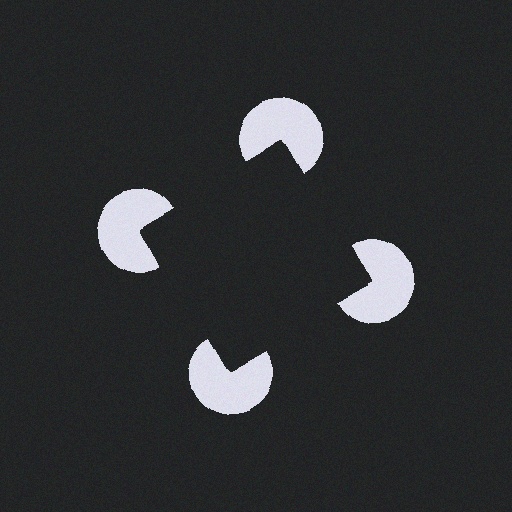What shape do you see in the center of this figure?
An illusory square — its edges are inferred from the aligned wedge cuts in the pac-man discs, not physically drawn.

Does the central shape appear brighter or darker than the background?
It typically appears slightly darker than the background, even though no actual brightness change is drawn.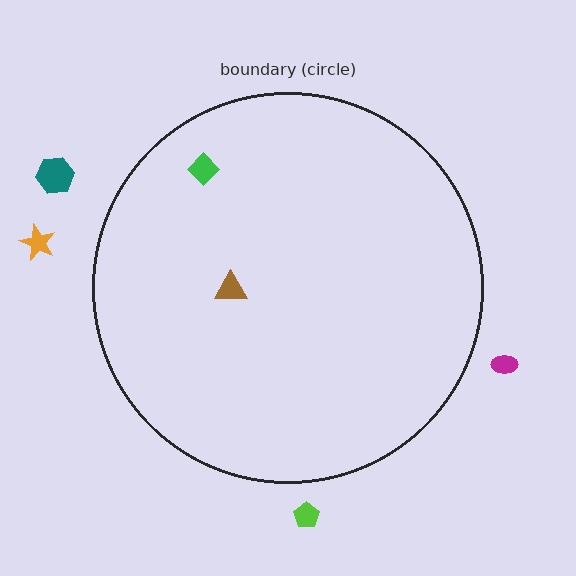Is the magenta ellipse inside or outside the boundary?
Outside.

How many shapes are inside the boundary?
2 inside, 4 outside.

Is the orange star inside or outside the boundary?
Outside.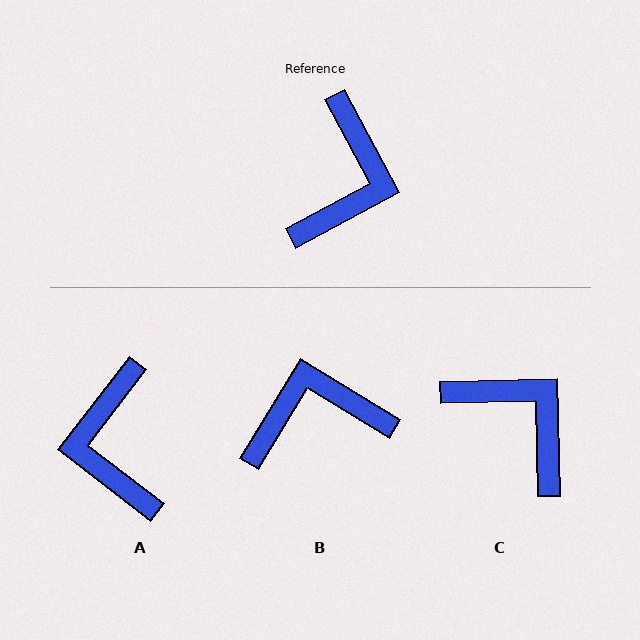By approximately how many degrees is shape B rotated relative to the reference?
Approximately 120 degrees counter-clockwise.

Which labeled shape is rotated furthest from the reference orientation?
A, about 156 degrees away.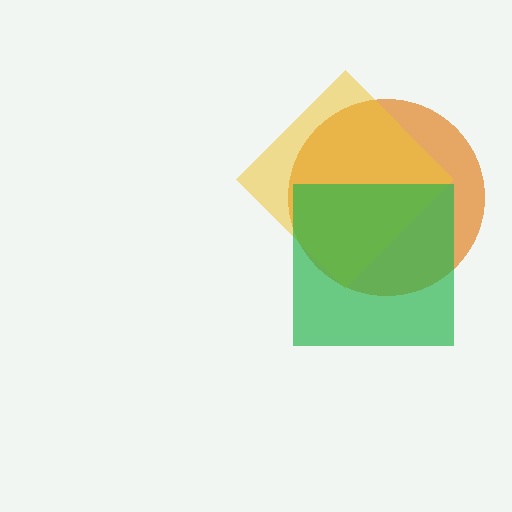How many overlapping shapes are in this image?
There are 3 overlapping shapes in the image.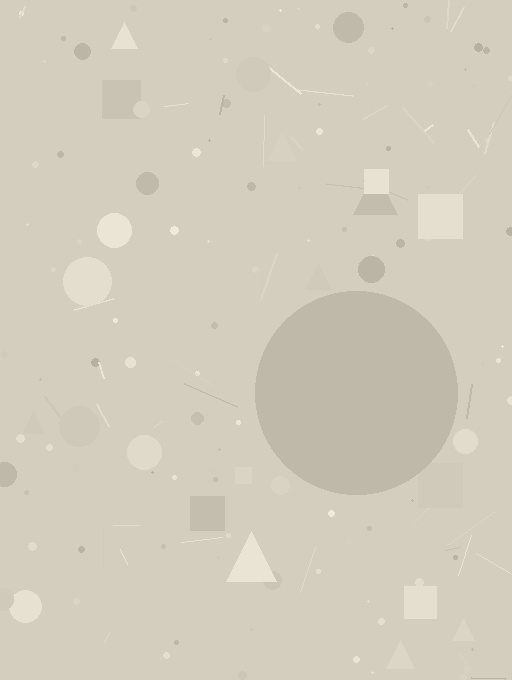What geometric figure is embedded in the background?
A circle is embedded in the background.